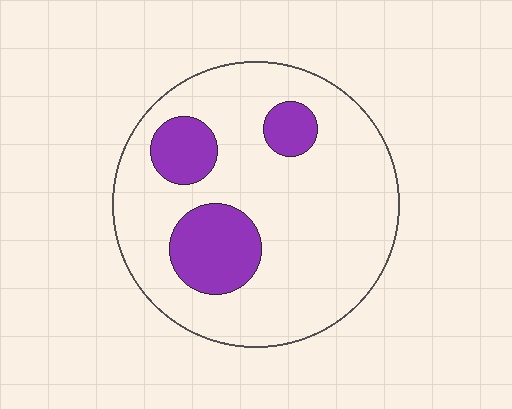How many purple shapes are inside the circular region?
3.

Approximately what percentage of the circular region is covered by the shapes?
Approximately 20%.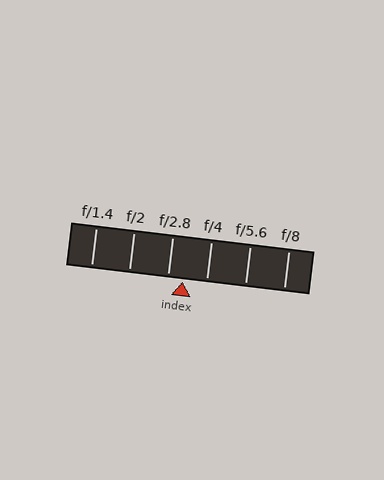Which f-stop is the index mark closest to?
The index mark is closest to f/2.8.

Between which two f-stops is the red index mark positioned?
The index mark is between f/2.8 and f/4.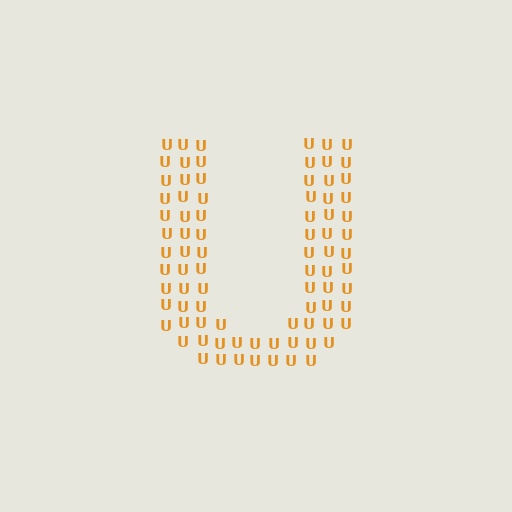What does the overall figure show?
The overall figure shows the letter U.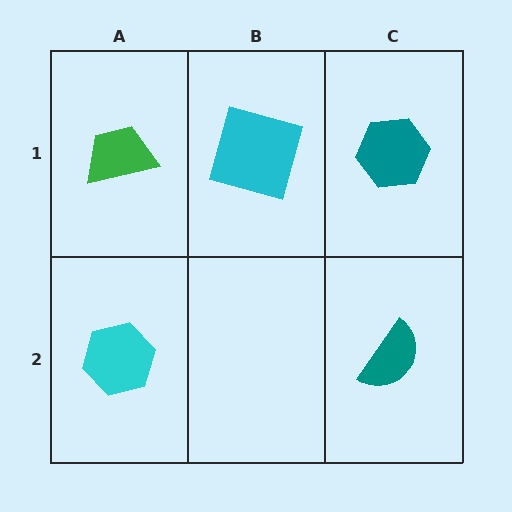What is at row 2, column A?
A cyan hexagon.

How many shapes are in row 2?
2 shapes.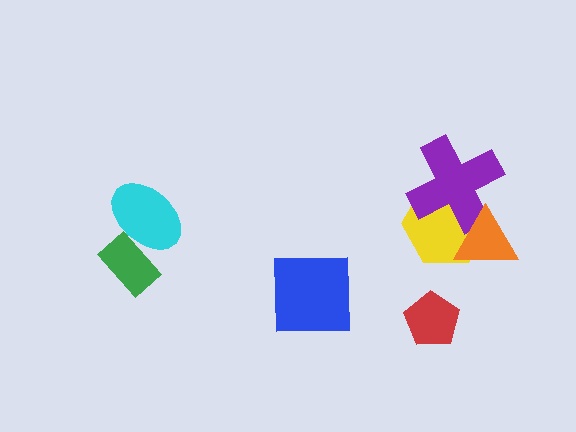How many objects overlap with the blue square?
0 objects overlap with the blue square.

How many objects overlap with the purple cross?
2 objects overlap with the purple cross.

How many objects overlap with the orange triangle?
2 objects overlap with the orange triangle.